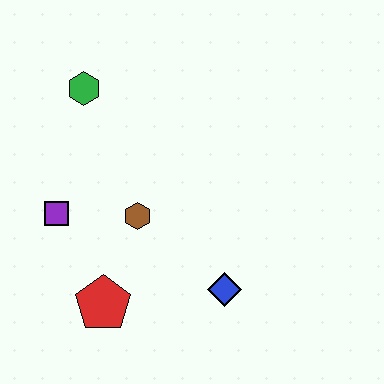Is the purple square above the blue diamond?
Yes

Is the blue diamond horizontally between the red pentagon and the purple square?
No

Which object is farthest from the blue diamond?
The green hexagon is farthest from the blue diamond.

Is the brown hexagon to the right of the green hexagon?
Yes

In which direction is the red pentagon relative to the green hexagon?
The red pentagon is below the green hexagon.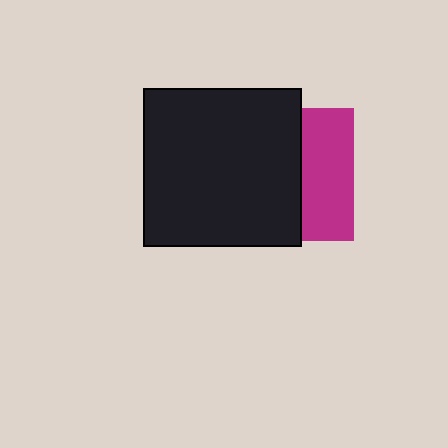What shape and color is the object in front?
The object in front is a black square.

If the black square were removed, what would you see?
You would see the complete magenta square.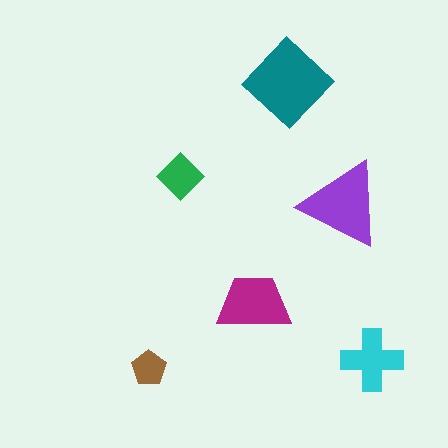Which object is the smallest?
The brown pentagon.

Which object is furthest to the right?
The cyan cross is rightmost.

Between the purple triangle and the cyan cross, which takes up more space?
The purple triangle.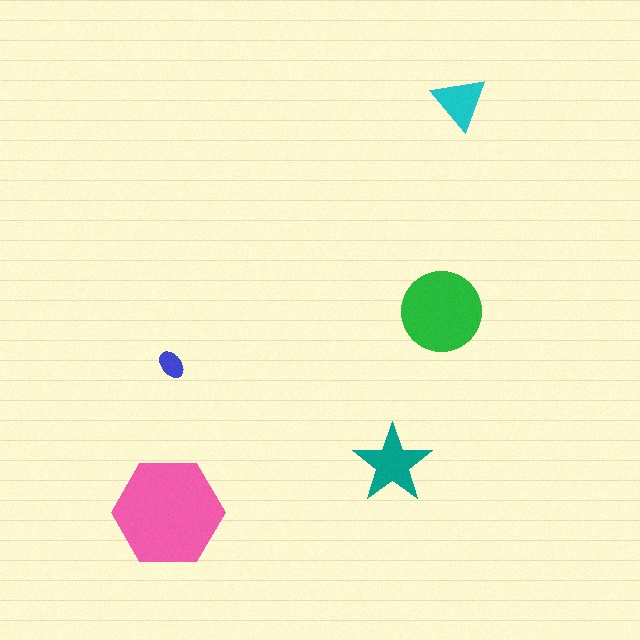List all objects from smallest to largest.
The blue ellipse, the cyan triangle, the teal star, the green circle, the pink hexagon.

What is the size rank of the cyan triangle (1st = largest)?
4th.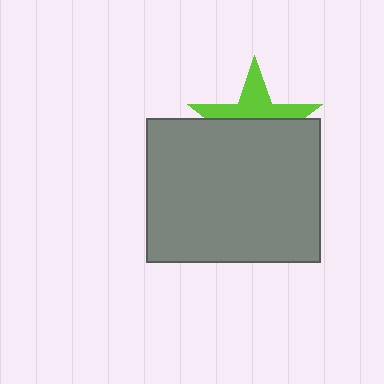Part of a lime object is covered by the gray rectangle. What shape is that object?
It is a star.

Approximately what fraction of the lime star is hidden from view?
Roughly 59% of the lime star is hidden behind the gray rectangle.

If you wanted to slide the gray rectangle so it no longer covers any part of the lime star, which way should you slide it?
Slide it down — that is the most direct way to separate the two shapes.